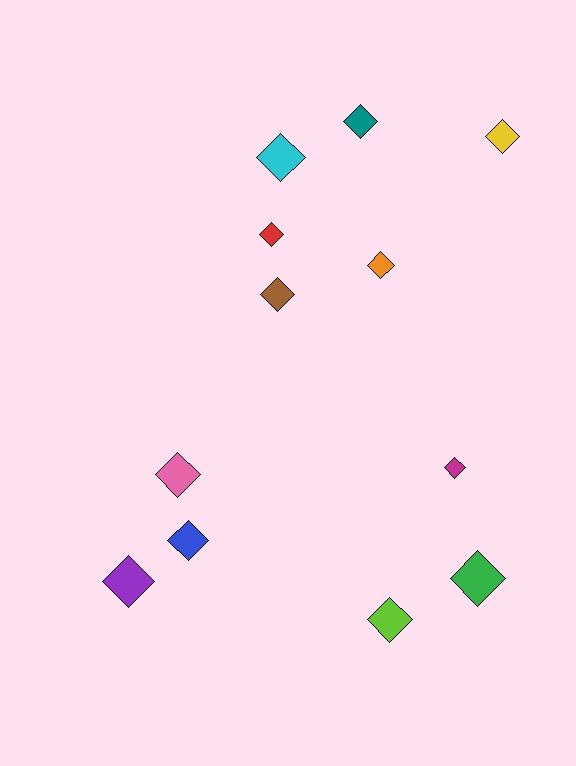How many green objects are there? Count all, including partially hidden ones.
There is 1 green object.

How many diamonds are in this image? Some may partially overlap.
There are 12 diamonds.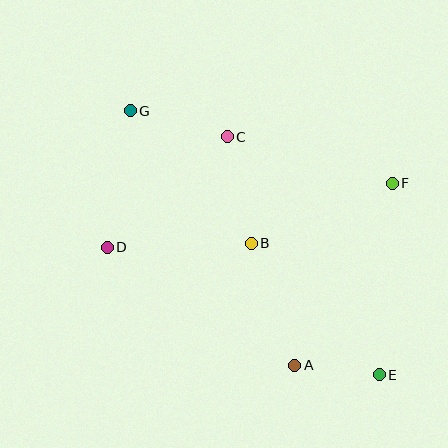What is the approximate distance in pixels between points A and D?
The distance between A and D is approximately 222 pixels.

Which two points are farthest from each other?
Points E and G are farthest from each other.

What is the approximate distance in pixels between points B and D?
The distance between B and D is approximately 144 pixels.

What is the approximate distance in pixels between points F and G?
The distance between F and G is approximately 272 pixels.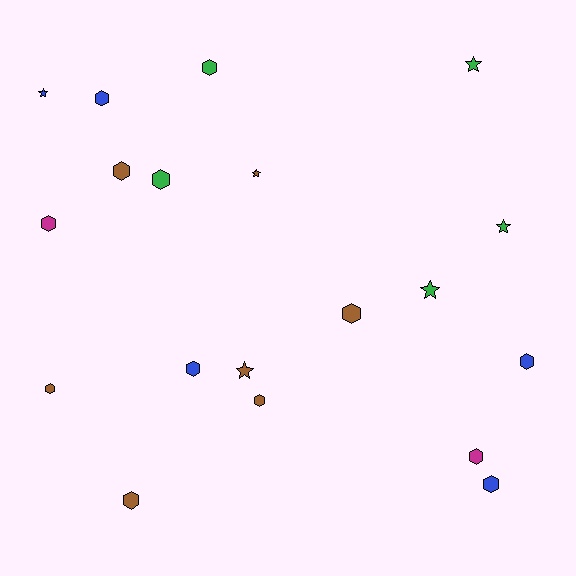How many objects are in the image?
There are 19 objects.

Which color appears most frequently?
Brown, with 7 objects.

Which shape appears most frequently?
Hexagon, with 13 objects.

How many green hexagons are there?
There are 2 green hexagons.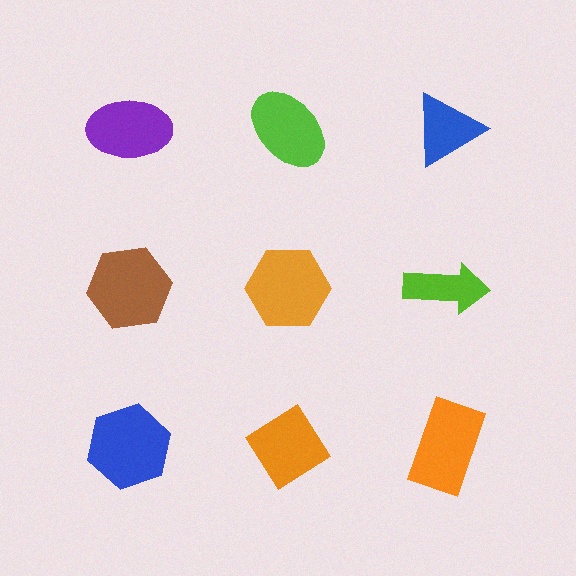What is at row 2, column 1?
A brown hexagon.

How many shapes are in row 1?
3 shapes.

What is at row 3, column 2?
An orange diamond.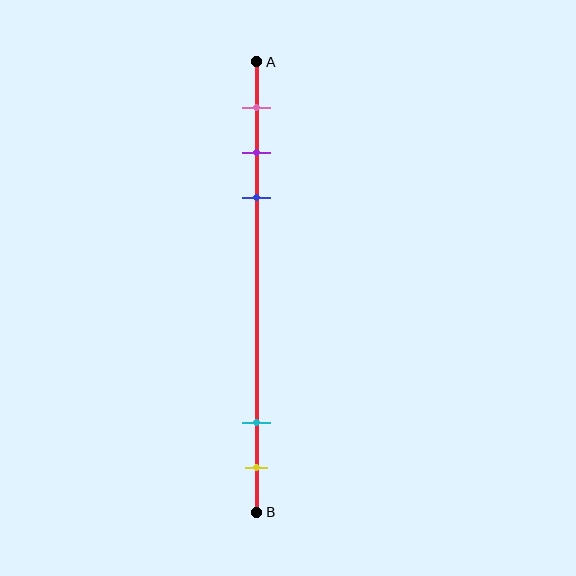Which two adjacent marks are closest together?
The purple and blue marks are the closest adjacent pair.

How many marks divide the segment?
There are 5 marks dividing the segment.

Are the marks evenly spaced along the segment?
No, the marks are not evenly spaced.